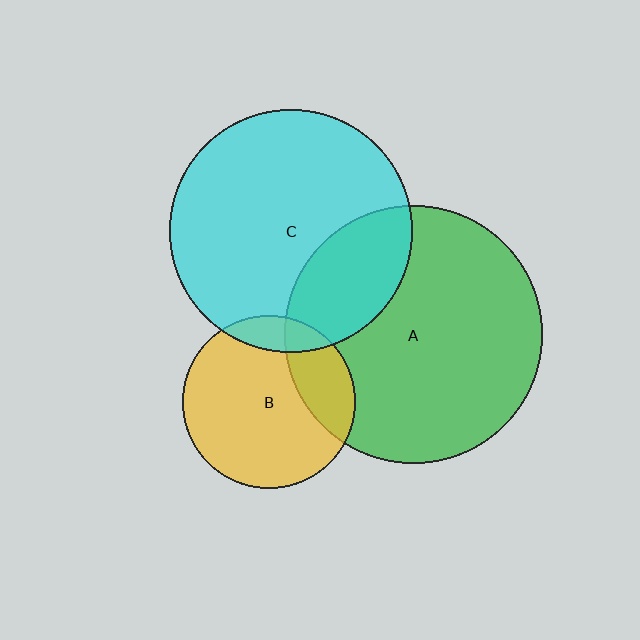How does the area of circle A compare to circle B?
Approximately 2.2 times.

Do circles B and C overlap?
Yes.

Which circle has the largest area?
Circle A (green).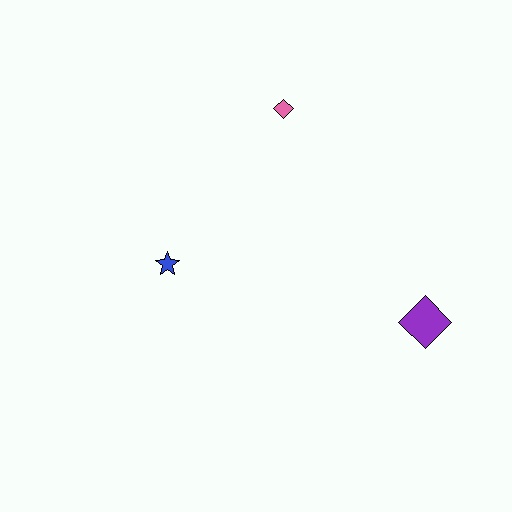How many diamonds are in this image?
There are 2 diamonds.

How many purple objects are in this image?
There is 1 purple object.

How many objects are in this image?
There are 3 objects.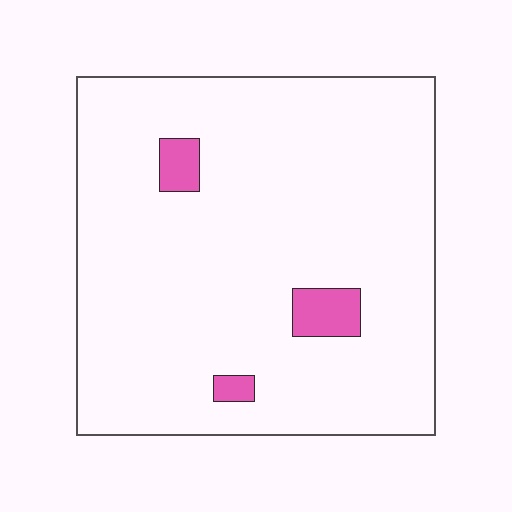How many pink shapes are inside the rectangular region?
3.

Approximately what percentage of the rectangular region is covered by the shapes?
Approximately 5%.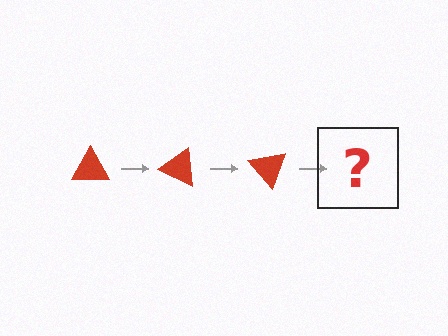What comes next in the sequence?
The next element should be a red triangle rotated 75 degrees.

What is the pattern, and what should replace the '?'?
The pattern is that the triangle rotates 25 degrees each step. The '?' should be a red triangle rotated 75 degrees.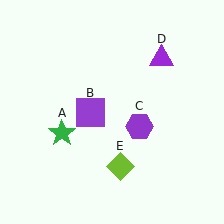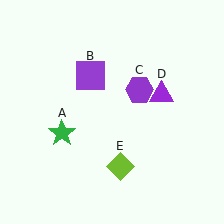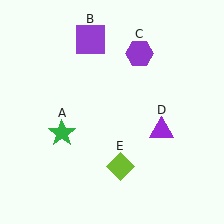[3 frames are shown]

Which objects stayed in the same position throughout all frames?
Green star (object A) and lime diamond (object E) remained stationary.